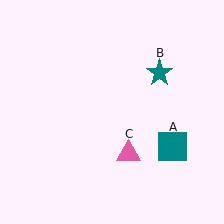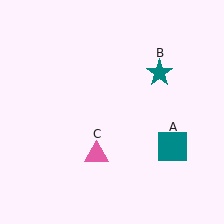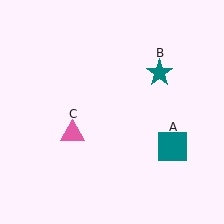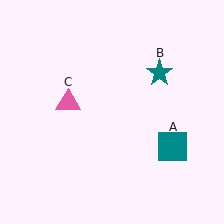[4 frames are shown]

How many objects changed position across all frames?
1 object changed position: pink triangle (object C).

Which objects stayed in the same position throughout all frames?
Teal square (object A) and teal star (object B) remained stationary.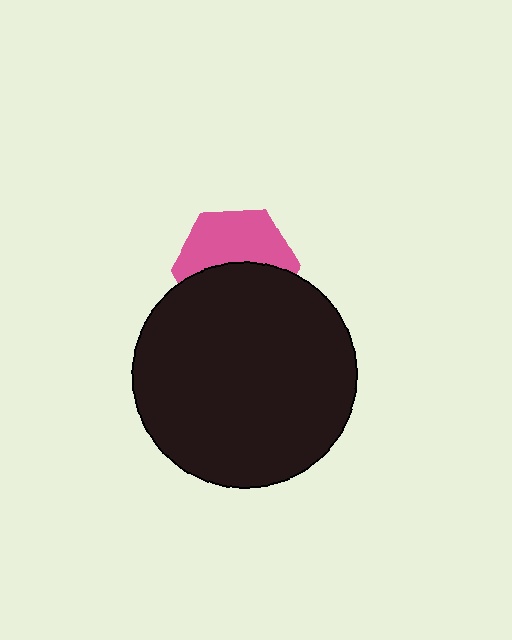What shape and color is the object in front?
The object in front is a black circle.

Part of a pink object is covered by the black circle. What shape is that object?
It is a hexagon.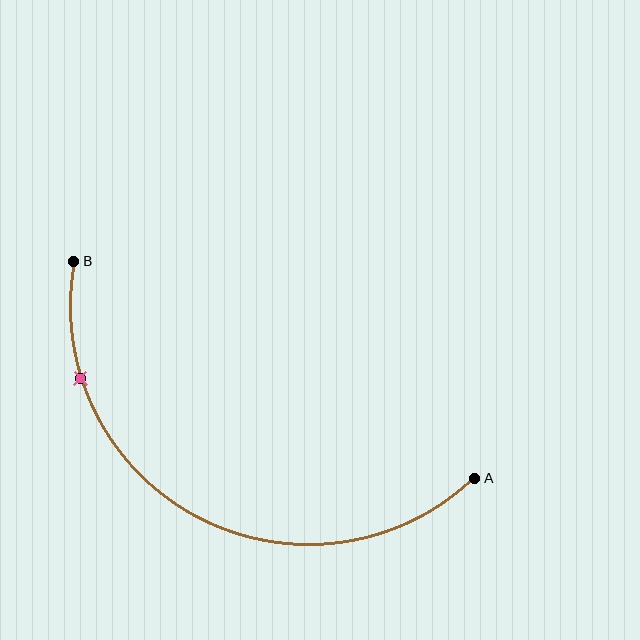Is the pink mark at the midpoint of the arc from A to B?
No. The pink mark lies on the arc but is closer to endpoint B. The arc midpoint would be at the point on the curve equidistant along the arc from both A and B.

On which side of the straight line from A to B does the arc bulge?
The arc bulges below the straight line connecting A and B.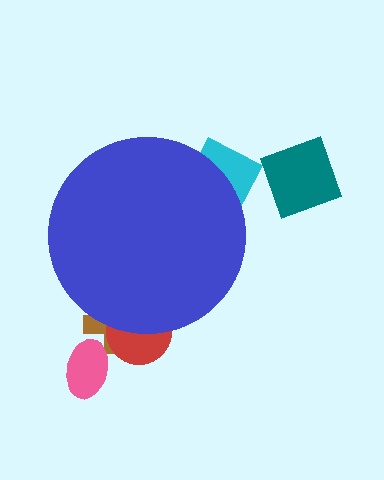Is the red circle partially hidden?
Yes, the red circle is partially hidden behind the blue circle.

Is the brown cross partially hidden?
Yes, the brown cross is partially hidden behind the blue circle.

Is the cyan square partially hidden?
Yes, the cyan square is partially hidden behind the blue circle.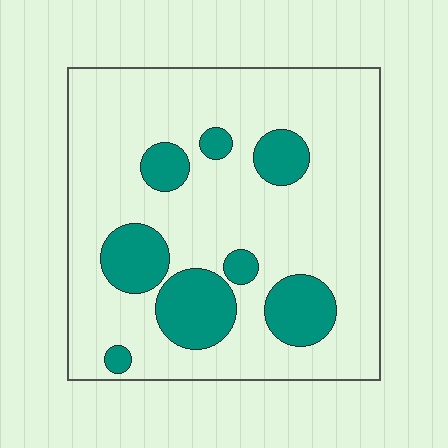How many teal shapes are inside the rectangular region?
8.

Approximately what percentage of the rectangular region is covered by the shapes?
Approximately 20%.